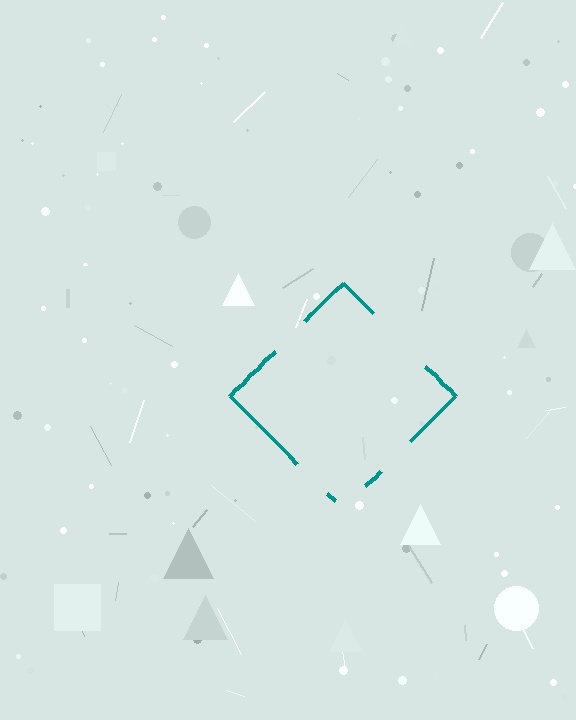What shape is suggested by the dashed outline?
The dashed outline suggests a diamond.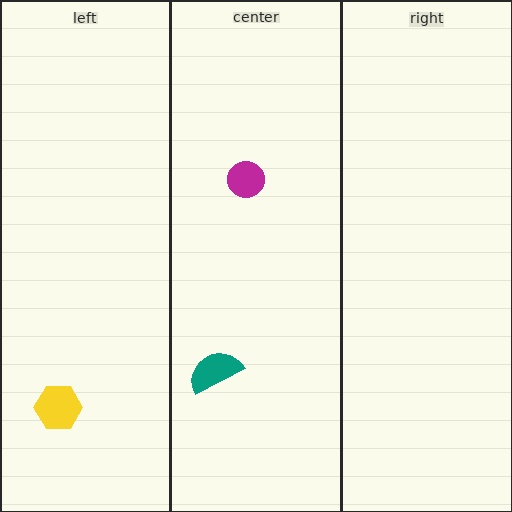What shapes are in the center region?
The teal semicircle, the magenta circle.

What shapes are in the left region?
The yellow hexagon.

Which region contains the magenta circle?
The center region.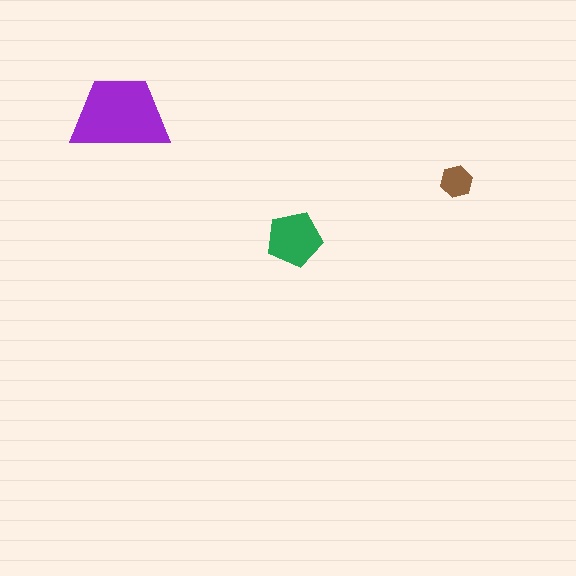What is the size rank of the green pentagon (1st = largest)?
2nd.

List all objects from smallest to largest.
The brown hexagon, the green pentagon, the purple trapezoid.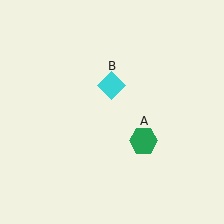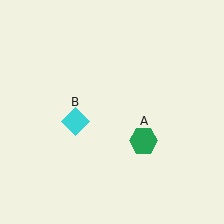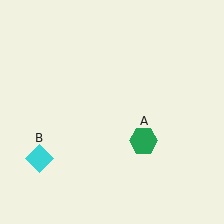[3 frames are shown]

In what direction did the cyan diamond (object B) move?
The cyan diamond (object B) moved down and to the left.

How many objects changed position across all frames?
1 object changed position: cyan diamond (object B).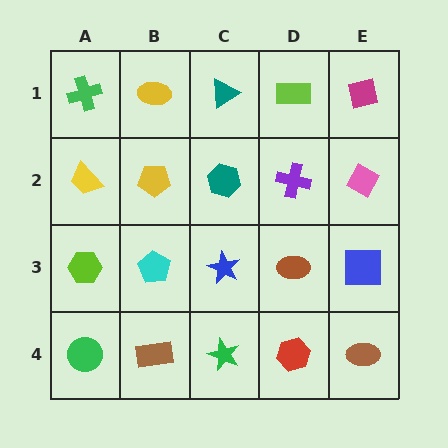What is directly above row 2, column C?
A teal triangle.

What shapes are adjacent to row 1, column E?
A pink diamond (row 2, column E), a lime rectangle (row 1, column D).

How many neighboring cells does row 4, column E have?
2.